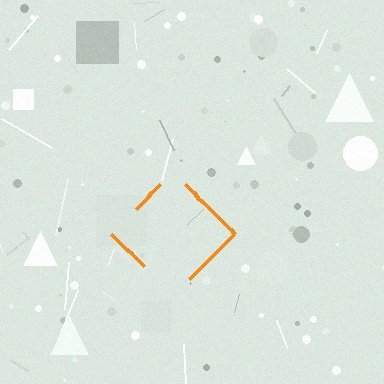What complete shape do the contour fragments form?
The contour fragments form a diamond.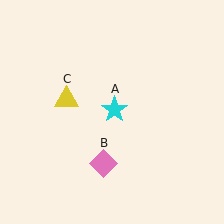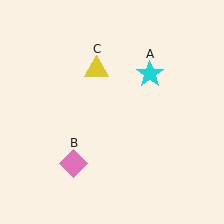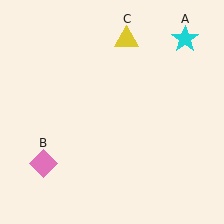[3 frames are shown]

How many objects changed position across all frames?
3 objects changed position: cyan star (object A), pink diamond (object B), yellow triangle (object C).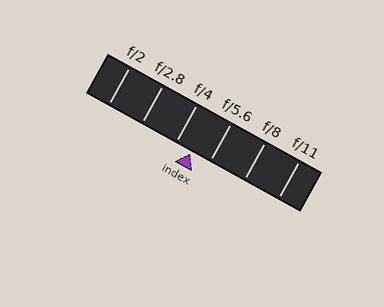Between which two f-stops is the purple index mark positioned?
The index mark is between f/4 and f/5.6.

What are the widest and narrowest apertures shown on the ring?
The widest aperture shown is f/2 and the narrowest is f/11.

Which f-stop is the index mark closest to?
The index mark is closest to f/4.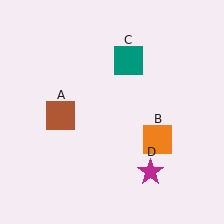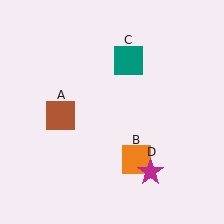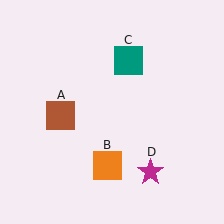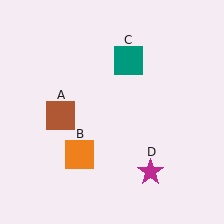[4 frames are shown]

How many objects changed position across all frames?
1 object changed position: orange square (object B).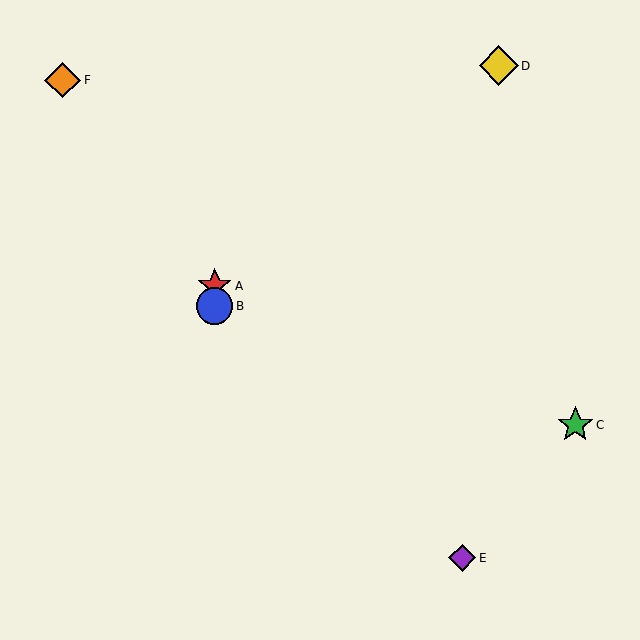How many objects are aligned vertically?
2 objects (A, B) are aligned vertically.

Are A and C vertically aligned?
No, A is at x≈215 and C is at x≈575.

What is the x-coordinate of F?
Object F is at x≈63.